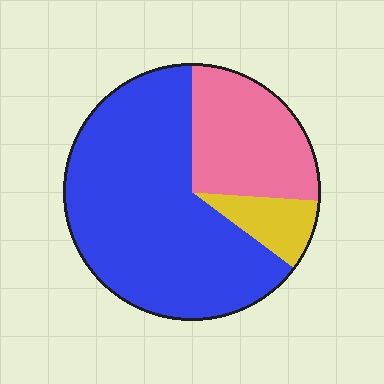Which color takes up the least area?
Yellow, at roughly 10%.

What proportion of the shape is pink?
Pink takes up about one quarter (1/4) of the shape.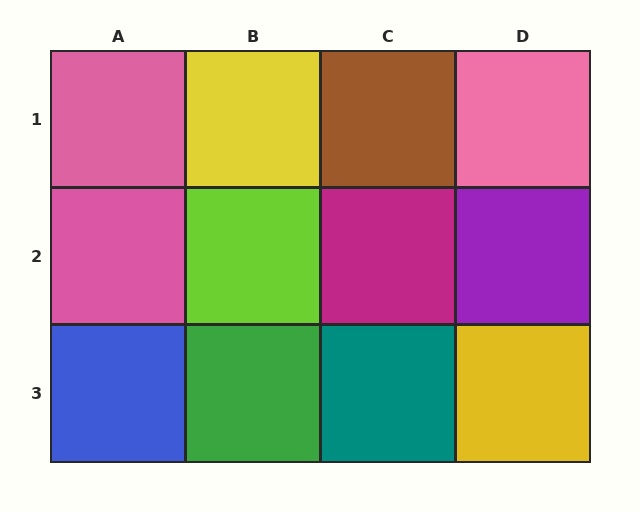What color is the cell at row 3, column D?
Yellow.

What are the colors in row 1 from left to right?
Pink, yellow, brown, pink.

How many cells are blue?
1 cell is blue.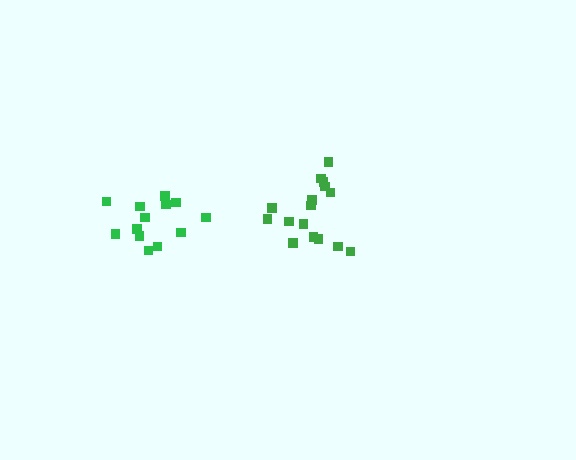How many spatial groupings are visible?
There are 2 spatial groupings.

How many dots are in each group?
Group 1: 16 dots, Group 2: 13 dots (29 total).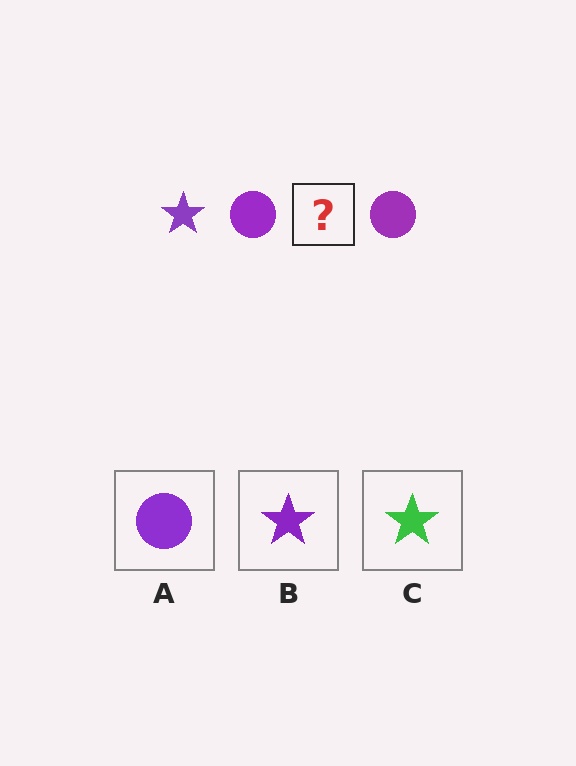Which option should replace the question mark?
Option B.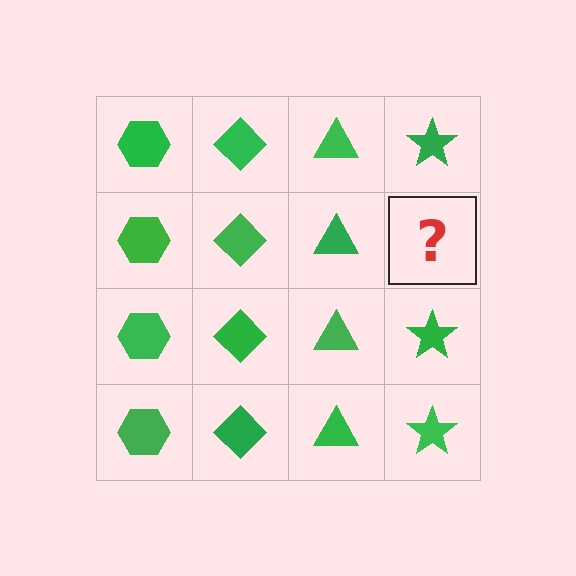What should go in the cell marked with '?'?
The missing cell should contain a green star.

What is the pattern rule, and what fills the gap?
The rule is that each column has a consistent shape. The gap should be filled with a green star.